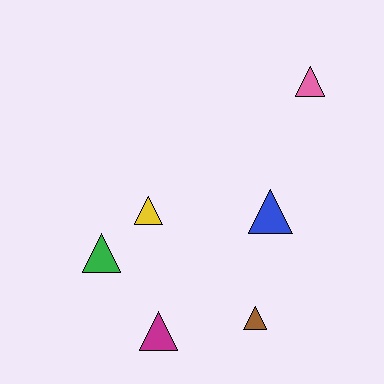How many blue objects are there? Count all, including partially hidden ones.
There is 1 blue object.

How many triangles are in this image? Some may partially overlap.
There are 6 triangles.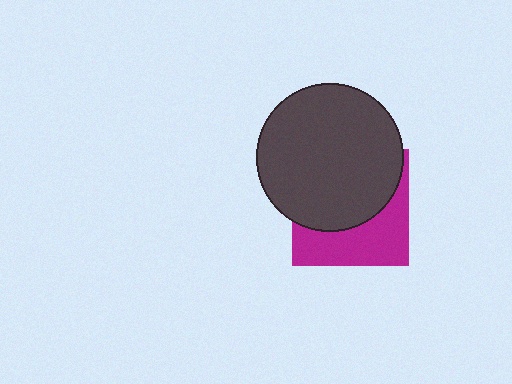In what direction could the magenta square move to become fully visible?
The magenta square could move down. That would shift it out from behind the dark gray circle entirely.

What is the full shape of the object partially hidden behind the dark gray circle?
The partially hidden object is a magenta square.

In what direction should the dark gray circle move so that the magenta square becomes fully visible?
The dark gray circle should move up. That is the shortest direction to clear the overlap and leave the magenta square fully visible.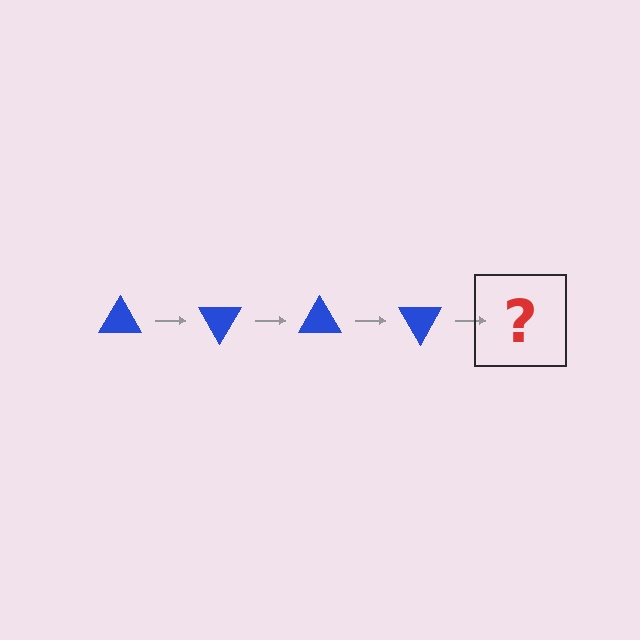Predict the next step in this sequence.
The next step is a blue triangle rotated 240 degrees.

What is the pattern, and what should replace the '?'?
The pattern is that the triangle rotates 60 degrees each step. The '?' should be a blue triangle rotated 240 degrees.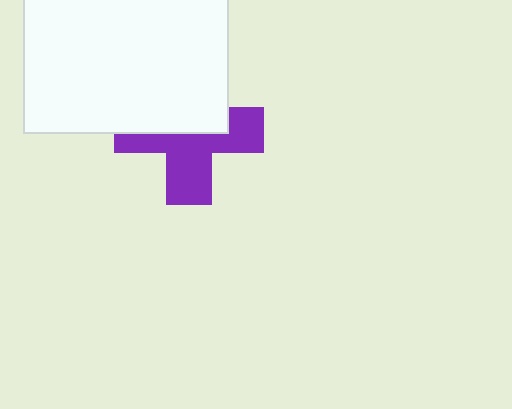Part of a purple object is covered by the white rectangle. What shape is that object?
It is a cross.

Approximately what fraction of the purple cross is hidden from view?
Roughly 46% of the purple cross is hidden behind the white rectangle.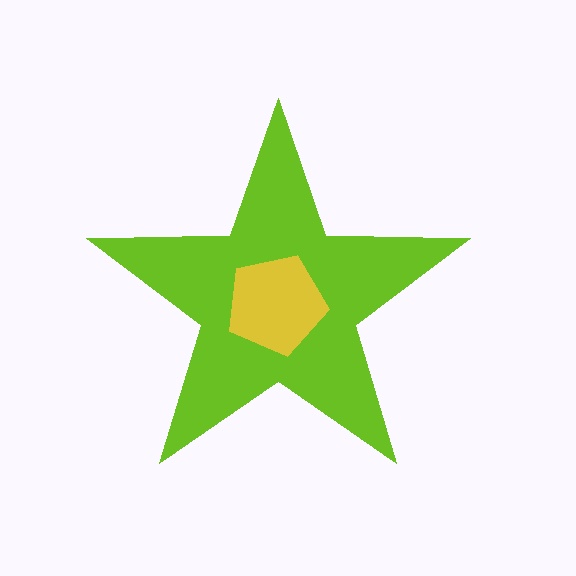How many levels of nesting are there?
2.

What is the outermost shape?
The lime star.